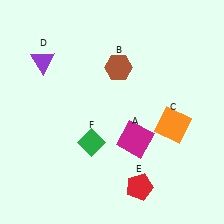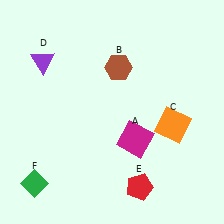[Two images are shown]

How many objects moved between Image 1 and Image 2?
1 object moved between the two images.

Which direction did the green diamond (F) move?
The green diamond (F) moved left.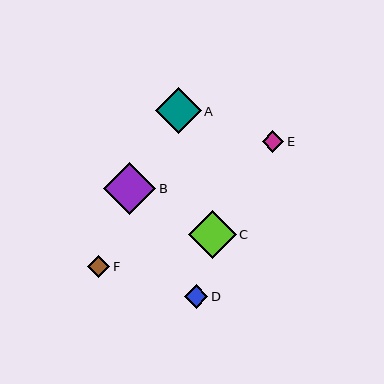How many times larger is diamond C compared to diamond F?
Diamond C is approximately 2.2 times the size of diamond F.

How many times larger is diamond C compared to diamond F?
Diamond C is approximately 2.2 times the size of diamond F.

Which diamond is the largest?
Diamond B is the largest with a size of approximately 52 pixels.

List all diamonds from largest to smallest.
From largest to smallest: B, C, A, D, F, E.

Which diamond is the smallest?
Diamond E is the smallest with a size of approximately 22 pixels.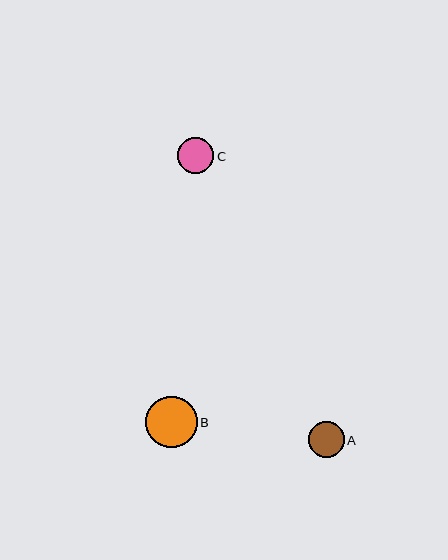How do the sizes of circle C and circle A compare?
Circle C and circle A are approximately the same size.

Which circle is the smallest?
Circle A is the smallest with a size of approximately 36 pixels.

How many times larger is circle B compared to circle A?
Circle B is approximately 1.4 times the size of circle A.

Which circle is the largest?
Circle B is the largest with a size of approximately 51 pixels.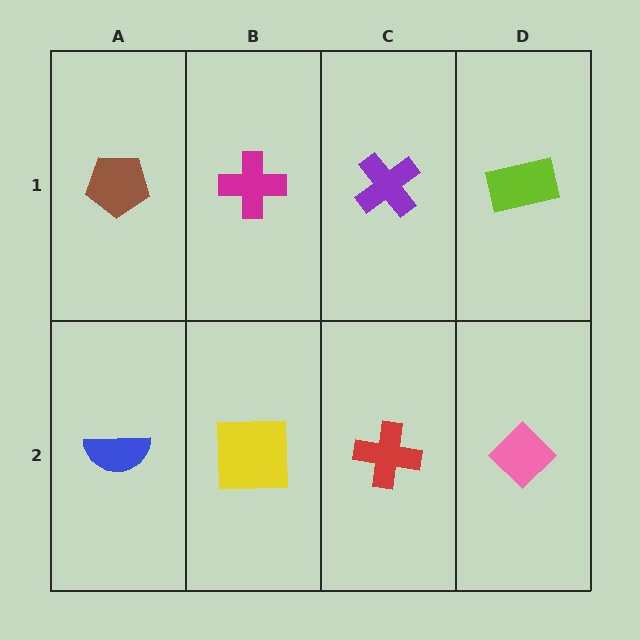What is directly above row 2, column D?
A lime rectangle.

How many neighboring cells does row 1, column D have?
2.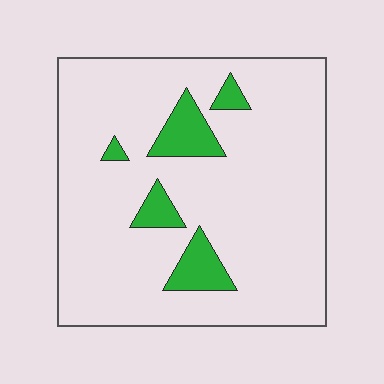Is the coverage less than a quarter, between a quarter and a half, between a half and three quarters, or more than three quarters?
Less than a quarter.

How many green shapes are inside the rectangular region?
5.